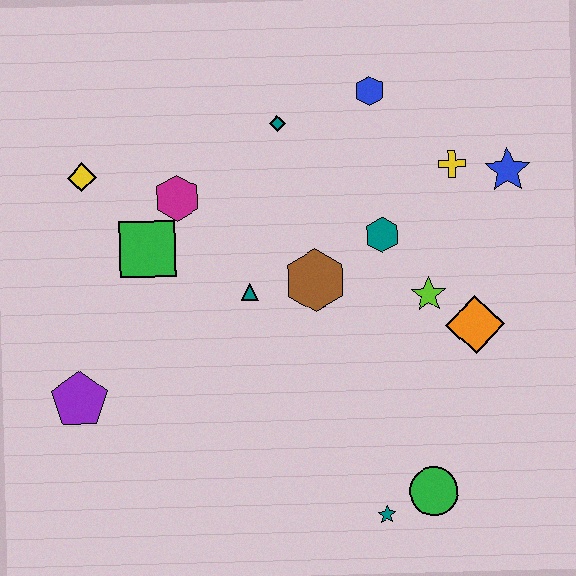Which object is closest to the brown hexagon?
The teal triangle is closest to the brown hexagon.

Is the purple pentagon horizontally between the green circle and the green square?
No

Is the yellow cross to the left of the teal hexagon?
No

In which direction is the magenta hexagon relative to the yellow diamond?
The magenta hexagon is to the right of the yellow diamond.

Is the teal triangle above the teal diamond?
No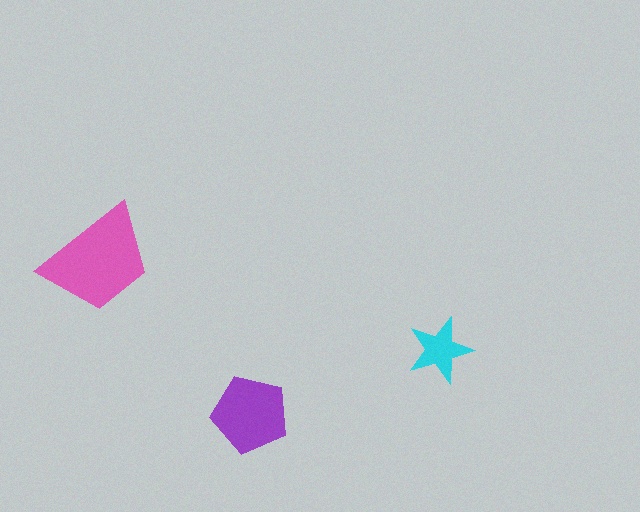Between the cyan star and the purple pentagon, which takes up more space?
The purple pentagon.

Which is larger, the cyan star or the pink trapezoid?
The pink trapezoid.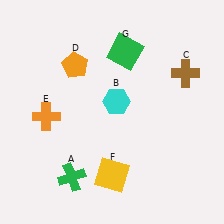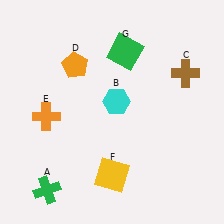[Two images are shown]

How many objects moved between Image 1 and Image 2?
1 object moved between the two images.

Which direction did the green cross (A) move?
The green cross (A) moved left.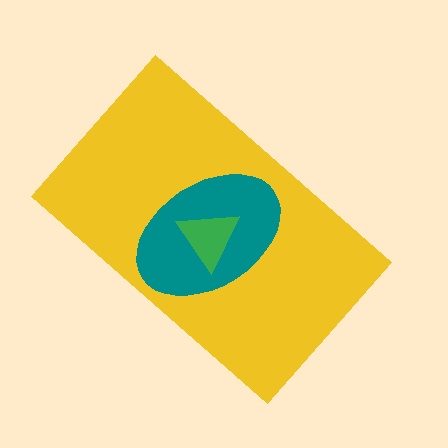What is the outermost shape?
The yellow rectangle.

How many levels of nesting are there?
3.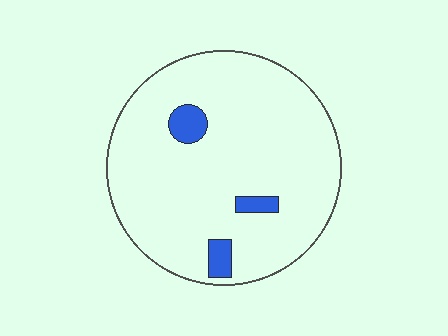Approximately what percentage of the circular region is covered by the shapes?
Approximately 5%.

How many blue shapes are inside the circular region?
3.